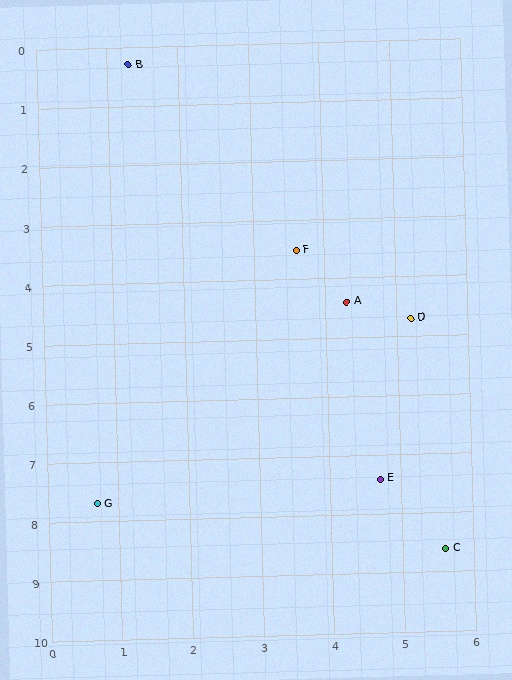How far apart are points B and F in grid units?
Points B and F are about 3.9 grid units apart.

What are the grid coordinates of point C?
Point C is at approximately (5.6, 8.6).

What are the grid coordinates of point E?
Point E is at approximately (4.7, 7.4).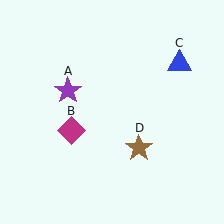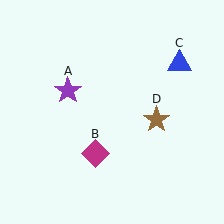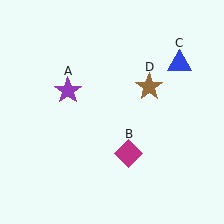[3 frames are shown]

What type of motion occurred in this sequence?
The magenta diamond (object B), brown star (object D) rotated counterclockwise around the center of the scene.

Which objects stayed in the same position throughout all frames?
Purple star (object A) and blue triangle (object C) remained stationary.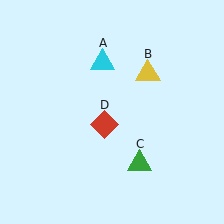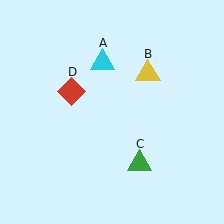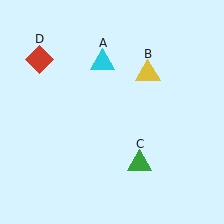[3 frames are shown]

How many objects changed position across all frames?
1 object changed position: red diamond (object D).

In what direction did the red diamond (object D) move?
The red diamond (object D) moved up and to the left.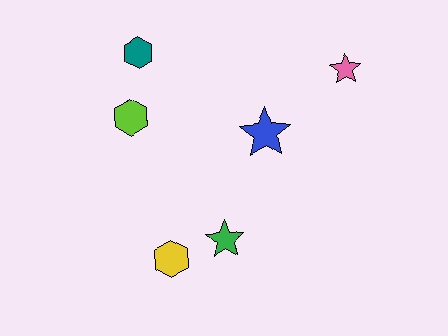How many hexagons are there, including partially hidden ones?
There are 3 hexagons.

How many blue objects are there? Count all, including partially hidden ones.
There is 1 blue object.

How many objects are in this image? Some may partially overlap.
There are 6 objects.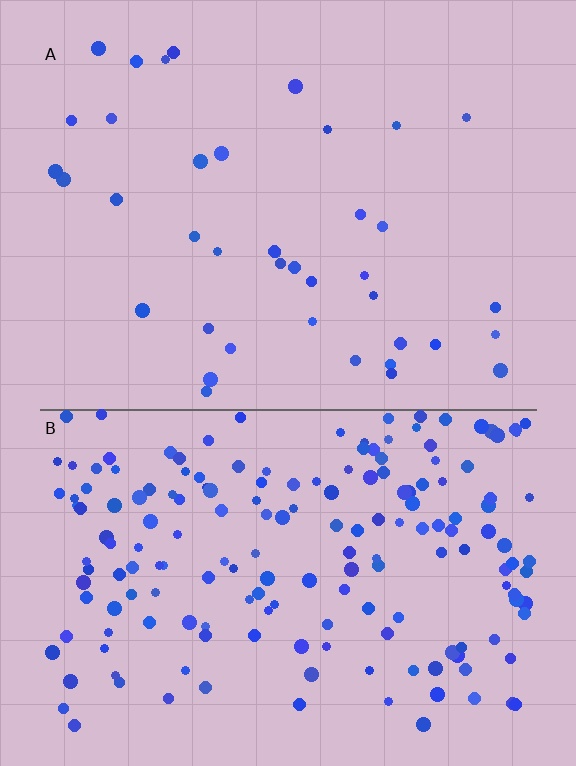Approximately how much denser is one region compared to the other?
Approximately 4.6× — region B over region A.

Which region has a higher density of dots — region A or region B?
B (the bottom).